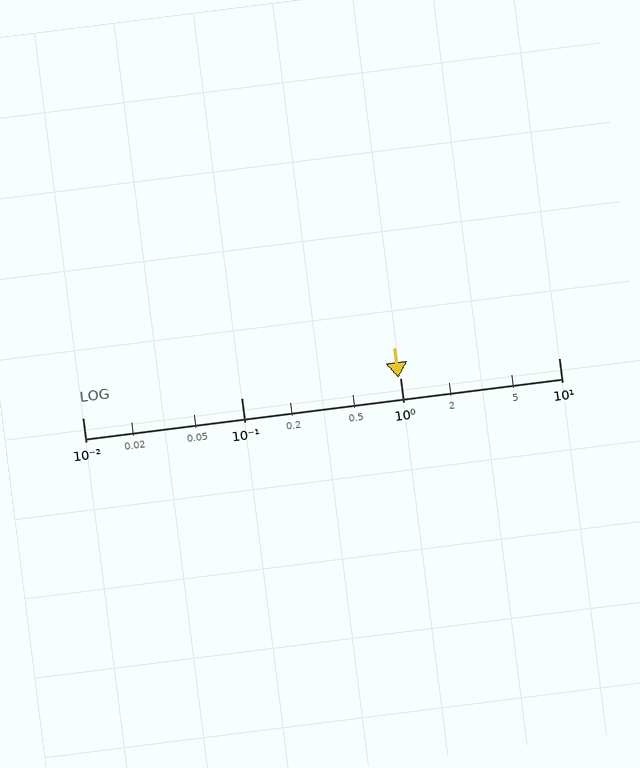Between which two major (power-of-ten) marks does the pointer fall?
The pointer is between 0.1 and 1.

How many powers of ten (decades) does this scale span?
The scale spans 3 decades, from 0.01 to 10.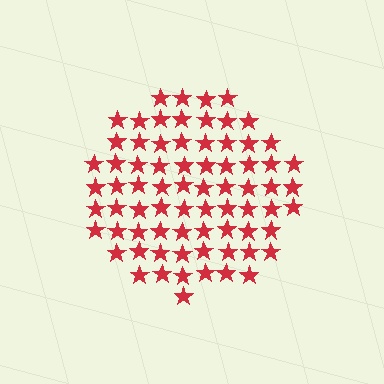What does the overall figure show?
The overall figure shows a circle.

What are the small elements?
The small elements are stars.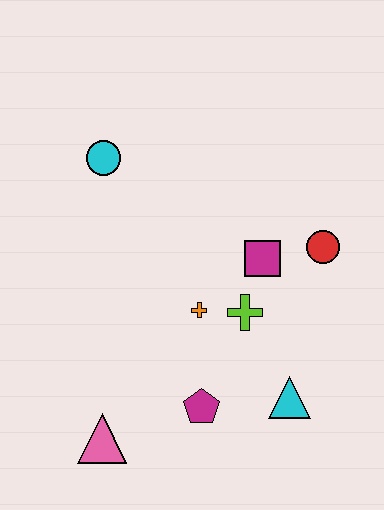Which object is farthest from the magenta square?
The pink triangle is farthest from the magenta square.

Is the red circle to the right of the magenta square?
Yes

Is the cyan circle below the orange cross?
No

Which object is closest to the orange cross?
The lime cross is closest to the orange cross.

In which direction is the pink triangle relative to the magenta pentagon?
The pink triangle is to the left of the magenta pentagon.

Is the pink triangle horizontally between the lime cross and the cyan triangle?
No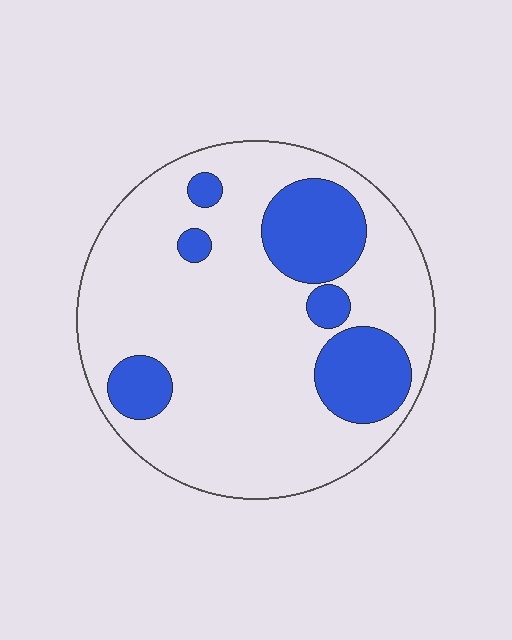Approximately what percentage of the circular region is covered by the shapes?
Approximately 25%.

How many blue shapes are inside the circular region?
6.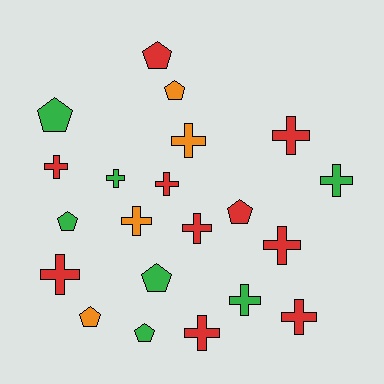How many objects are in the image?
There are 21 objects.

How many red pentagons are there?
There are 2 red pentagons.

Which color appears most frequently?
Red, with 10 objects.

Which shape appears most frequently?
Cross, with 13 objects.